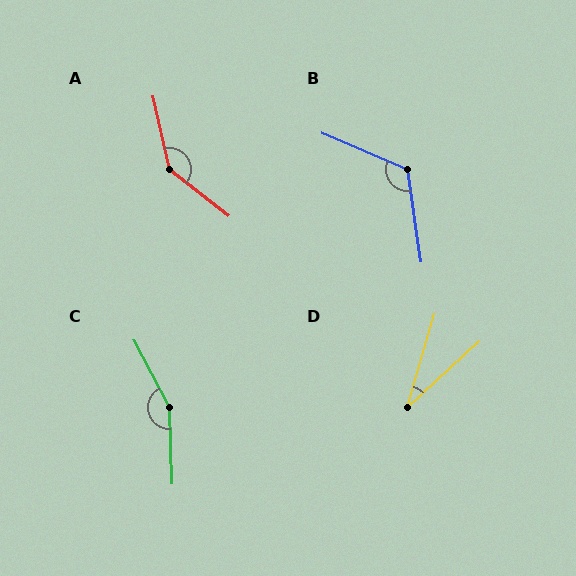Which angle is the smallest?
D, at approximately 31 degrees.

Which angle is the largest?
C, at approximately 154 degrees.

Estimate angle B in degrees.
Approximately 121 degrees.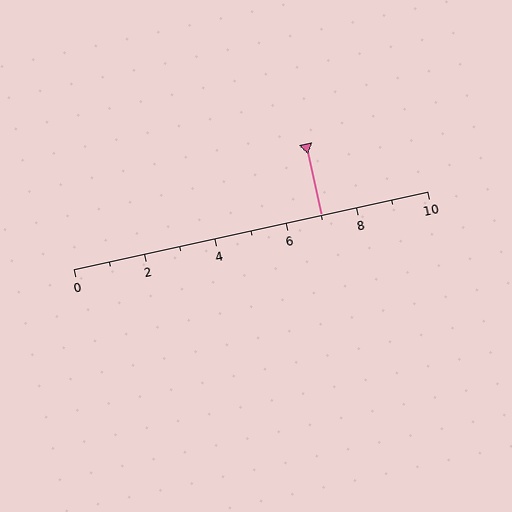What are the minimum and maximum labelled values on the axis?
The axis runs from 0 to 10.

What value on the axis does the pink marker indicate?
The marker indicates approximately 7.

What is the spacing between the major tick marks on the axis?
The major ticks are spaced 2 apart.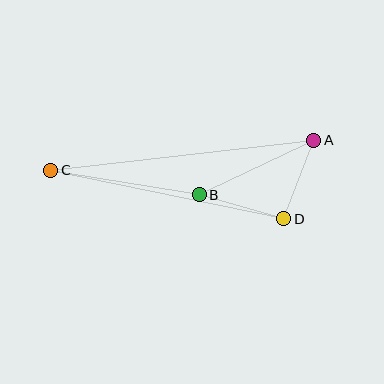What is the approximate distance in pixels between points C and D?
The distance between C and D is approximately 238 pixels.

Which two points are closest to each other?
Points A and D are closest to each other.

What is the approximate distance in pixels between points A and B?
The distance between A and B is approximately 127 pixels.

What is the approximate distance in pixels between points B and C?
The distance between B and C is approximately 150 pixels.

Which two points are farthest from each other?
Points A and C are farthest from each other.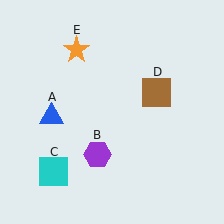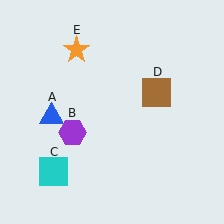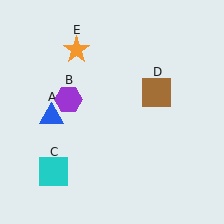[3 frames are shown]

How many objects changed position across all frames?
1 object changed position: purple hexagon (object B).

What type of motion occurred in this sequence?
The purple hexagon (object B) rotated clockwise around the center of the scene.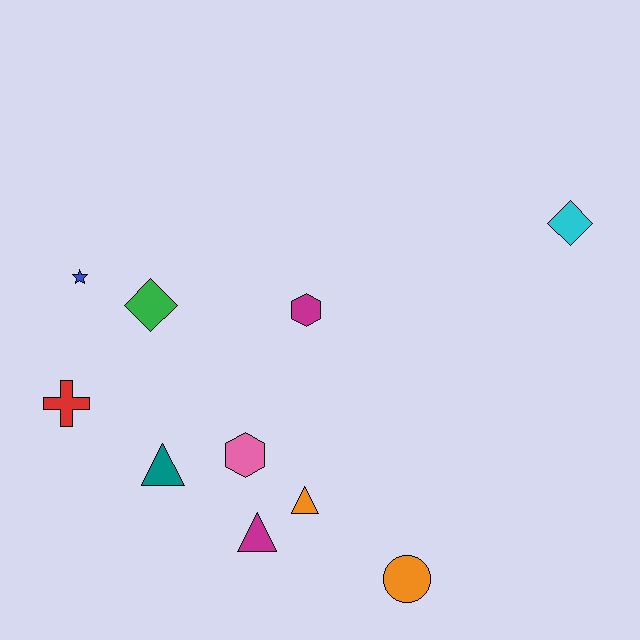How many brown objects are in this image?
There are no brown objects.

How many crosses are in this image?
There is 1 cross.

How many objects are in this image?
There are 10 objects.